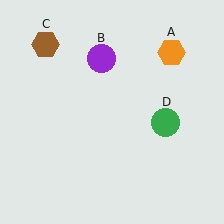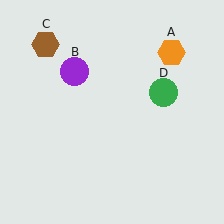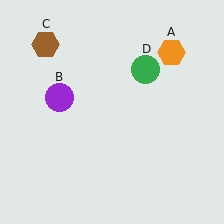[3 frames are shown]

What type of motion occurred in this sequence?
The purple circle (object B), green circle (object D) rotated counterclockwise around the center of the scene.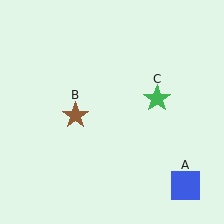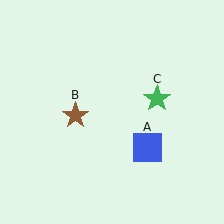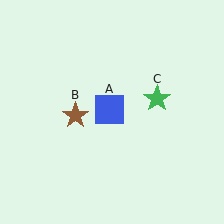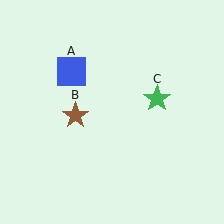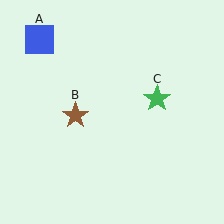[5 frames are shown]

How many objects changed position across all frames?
1 object changed position: blue square (object A).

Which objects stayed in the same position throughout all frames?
Brown star (object B) and green star (object C) remained stationary.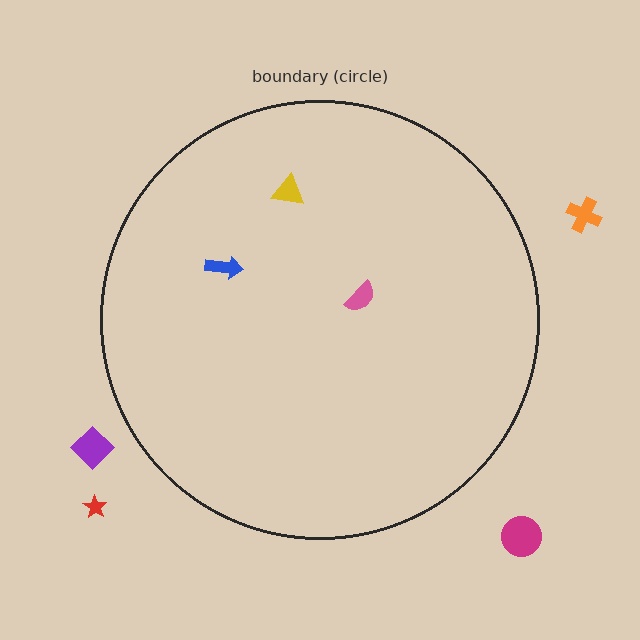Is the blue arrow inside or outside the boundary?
Inside.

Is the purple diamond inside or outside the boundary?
Outside.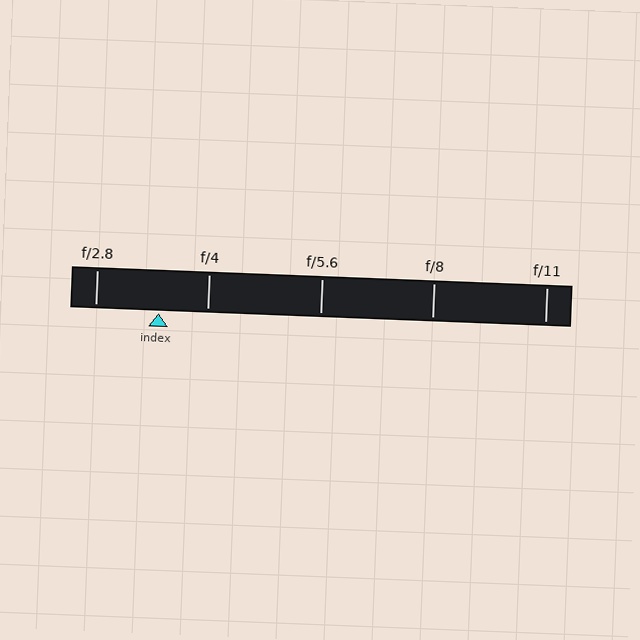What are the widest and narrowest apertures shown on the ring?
The widest aperture shown is f/2.8 and the narrowest is f/11.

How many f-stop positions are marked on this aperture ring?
There are 5 f-stop positions marked.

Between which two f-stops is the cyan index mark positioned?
The index mark is between f/2.8 and f/4.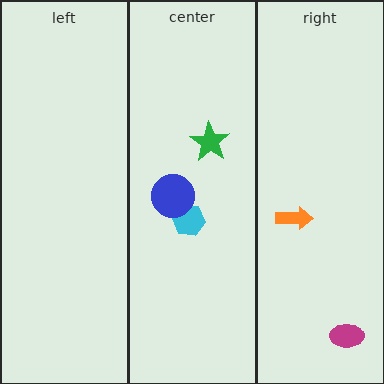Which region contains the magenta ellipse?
The right region.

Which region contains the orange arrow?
The right region.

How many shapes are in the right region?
2.